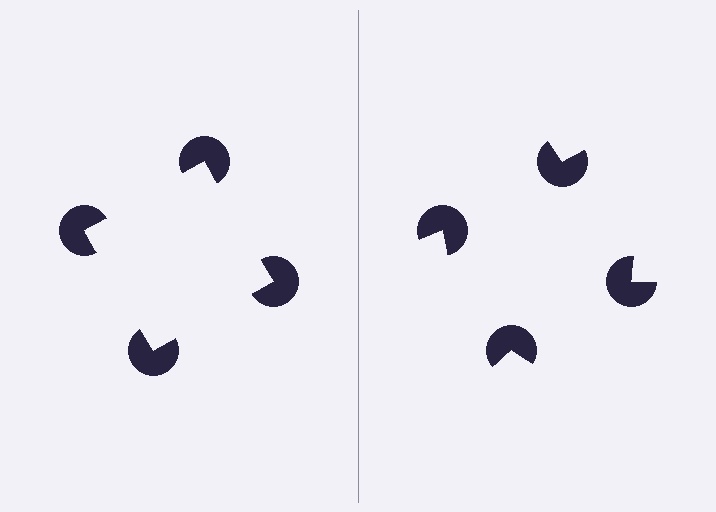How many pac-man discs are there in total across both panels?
8 — 4 on each side.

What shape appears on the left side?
An illusory square.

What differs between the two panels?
The pac-man discs are positioned identically on both sides; only the wedge orientations differ. On the left they align to a square; on the right they are misaligned.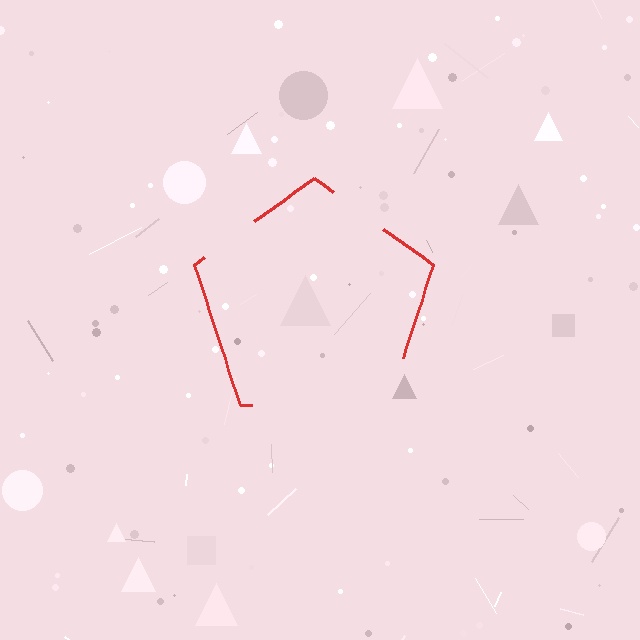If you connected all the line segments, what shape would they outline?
They would outline a pentagon.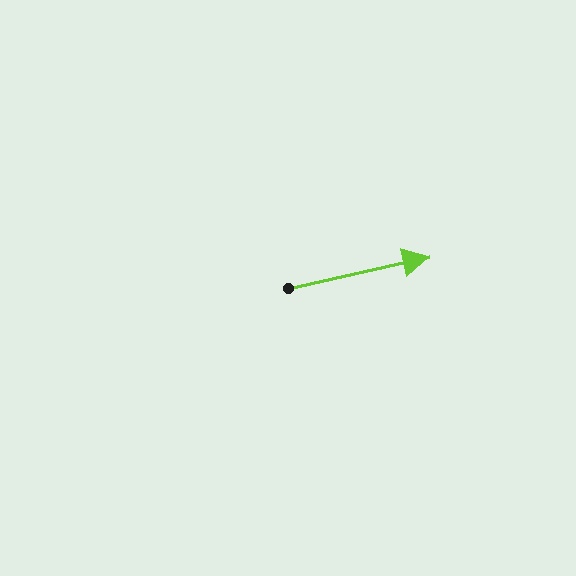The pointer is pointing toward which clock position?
Roughly 3 o'clock.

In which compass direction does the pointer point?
East.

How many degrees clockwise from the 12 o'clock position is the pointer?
Approximately 78 degrees.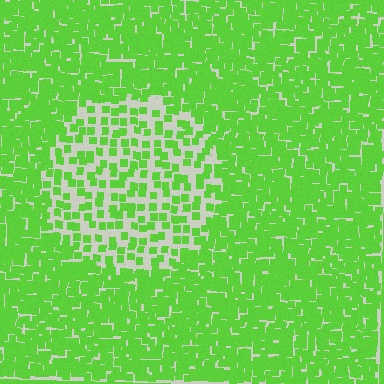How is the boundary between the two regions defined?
The boundary is defined by a change in element density (approximately 2.4x ratio). All elements are the same color, size, and shape.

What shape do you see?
I see a circle.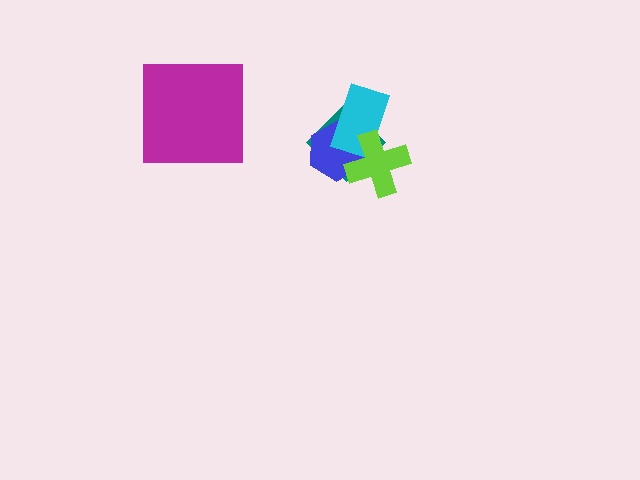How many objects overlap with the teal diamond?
3 objects overlap with the teal diamond.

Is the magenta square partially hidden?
No, no other shape covers it.